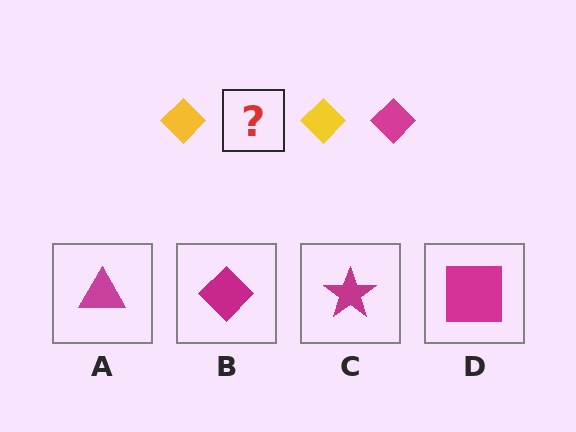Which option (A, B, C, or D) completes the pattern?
B.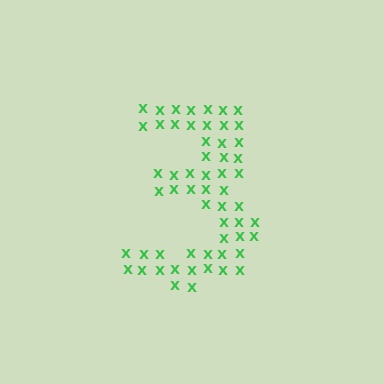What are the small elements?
The small elements are letter X's.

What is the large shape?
The large shape is the digit 3.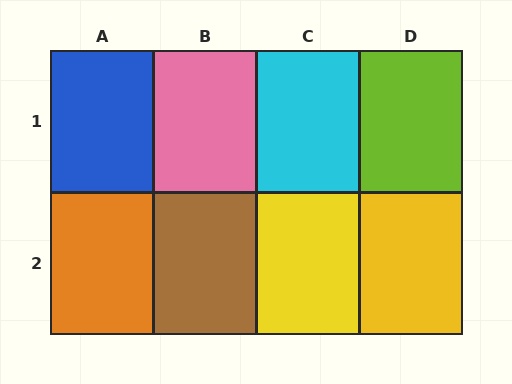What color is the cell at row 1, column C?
Cyan.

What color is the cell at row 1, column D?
Lime.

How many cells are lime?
1 cell is lime.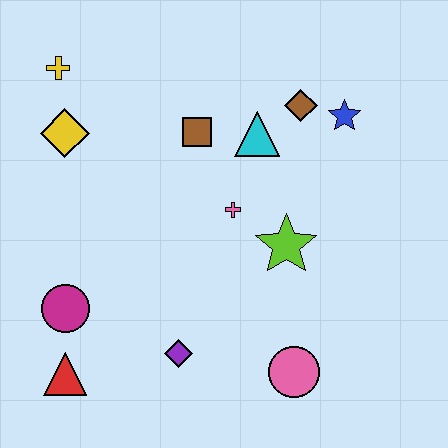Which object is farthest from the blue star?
The red triangle is farthest from the blue star.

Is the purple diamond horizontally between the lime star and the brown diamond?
No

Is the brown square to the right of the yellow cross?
Yes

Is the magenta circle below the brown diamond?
Yes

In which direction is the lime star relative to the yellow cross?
The lime star is to the right of the yellow cross.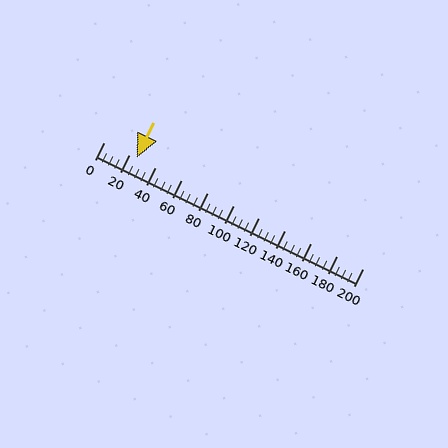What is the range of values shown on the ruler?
The ruler shows values from 0 to 200.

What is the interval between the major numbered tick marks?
The major tick marks are spaced 20 units apart.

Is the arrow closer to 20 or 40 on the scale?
The arrow is closer to 20.